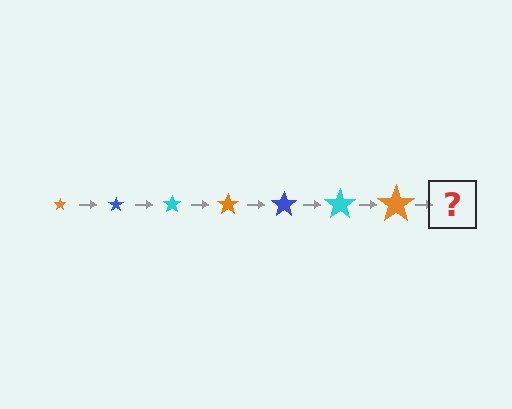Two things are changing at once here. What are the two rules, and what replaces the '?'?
The two rules are that the star grows larger each step and the color cycles through orange, blue, and cyan. The '?' should be a blue star, larger than the previous one.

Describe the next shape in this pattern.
It should be a blue star, larger than the previous one.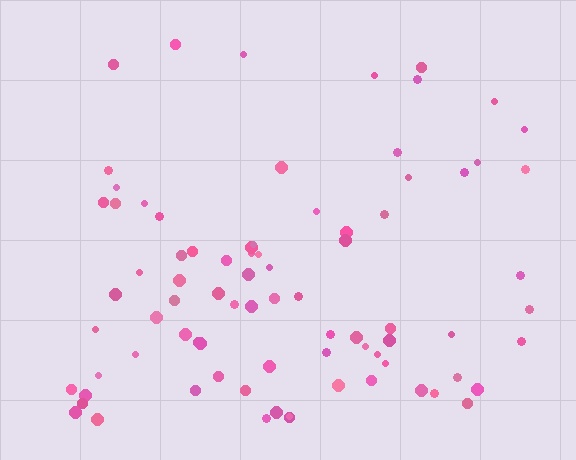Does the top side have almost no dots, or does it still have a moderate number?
Still a moderate number, just noticeably fewer than the bottom.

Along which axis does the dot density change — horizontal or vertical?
Vertical.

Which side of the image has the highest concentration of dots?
The bottom.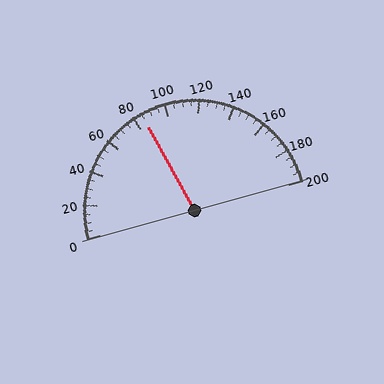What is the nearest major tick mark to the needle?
The nearest major tick mark is 80.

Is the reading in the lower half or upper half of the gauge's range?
The reading is in the lower half of the range (0 to 200).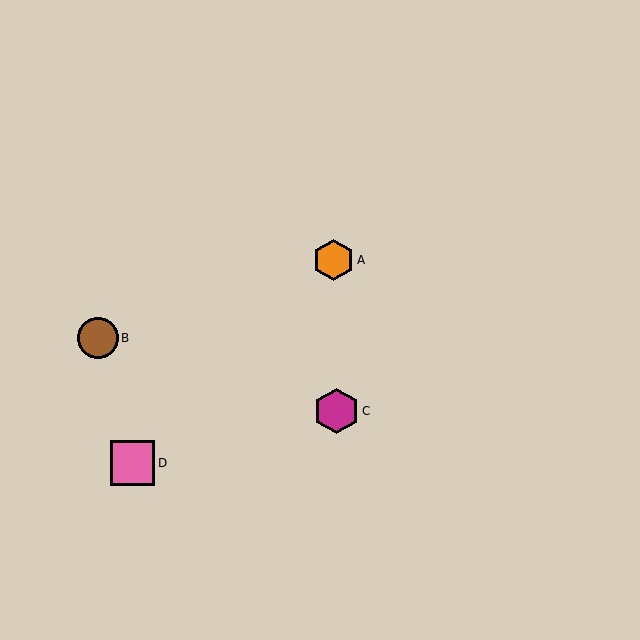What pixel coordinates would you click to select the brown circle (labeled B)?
Click at (98, 338) to select the brown circle B.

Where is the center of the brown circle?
The center of the brown circle is at (98, 338).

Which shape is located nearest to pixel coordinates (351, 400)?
The magenta hexagon (labeled C) at (336, 411) is nearest to that location.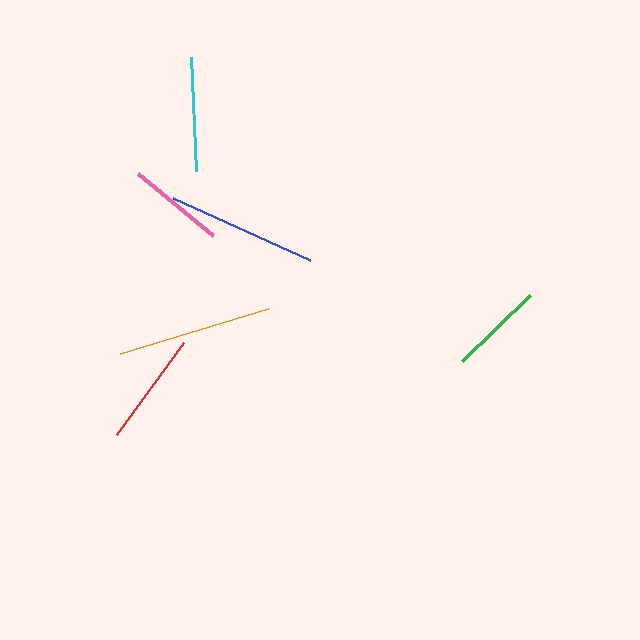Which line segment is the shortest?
The green line is the shortest at approximately 95 pixels.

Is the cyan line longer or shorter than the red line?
The red line is longer than the cyan line.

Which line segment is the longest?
The orange line is the longest at approximately 154 pixels.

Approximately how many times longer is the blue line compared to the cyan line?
The blue line is approximately 1.3 times the length of the cyan line.